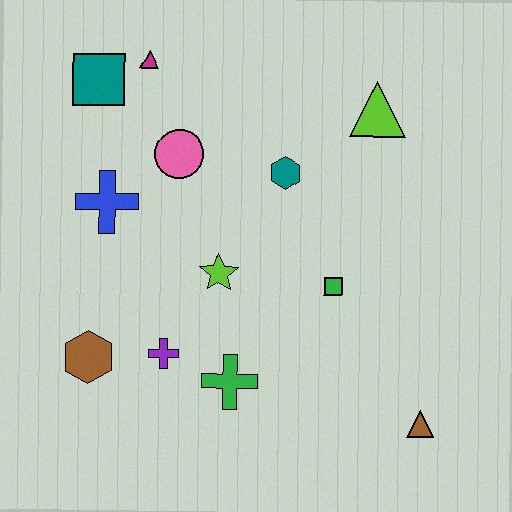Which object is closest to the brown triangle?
The green square is closest to the brown triangle.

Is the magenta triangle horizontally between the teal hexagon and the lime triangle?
No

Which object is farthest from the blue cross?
The brown triangle is farthest from the blue cross.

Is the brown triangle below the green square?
Yes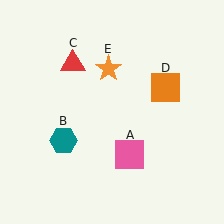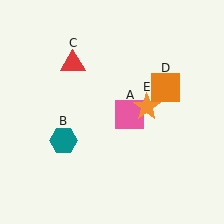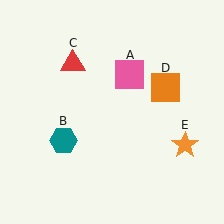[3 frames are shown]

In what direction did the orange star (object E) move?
The orange star (object E) moved down and to the right.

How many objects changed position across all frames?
2 objects changed position: pink square (object A), orange star (object E).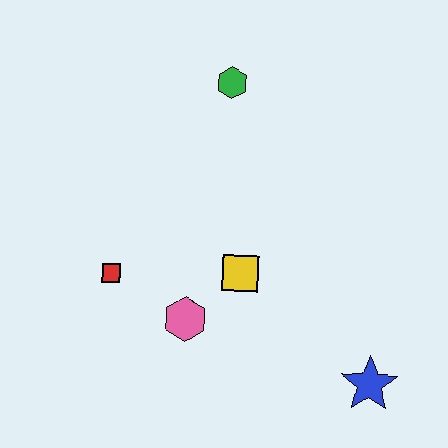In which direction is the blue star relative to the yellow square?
The blue star is to the right of the yellow square.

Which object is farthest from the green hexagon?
The blue star is farthest from the green hexagon.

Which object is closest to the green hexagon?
The yellow square is closest to the green hexagon.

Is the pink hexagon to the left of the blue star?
Yes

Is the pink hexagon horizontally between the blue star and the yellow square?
No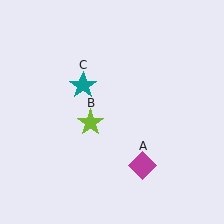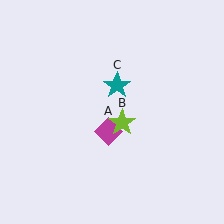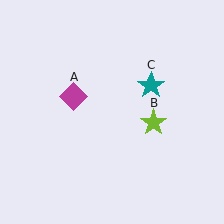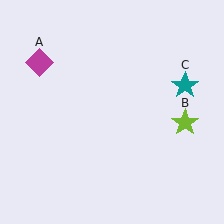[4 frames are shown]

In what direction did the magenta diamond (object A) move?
The magenta diamond (object A) moved up and to the left.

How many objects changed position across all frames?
3 objects changed position: magenta diamond (object A), lime star (object B), teal star (object C).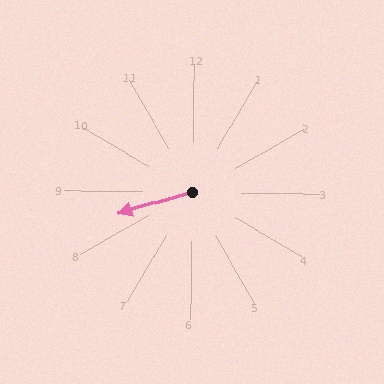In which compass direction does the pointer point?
West.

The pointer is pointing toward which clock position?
Roughly 8 o'clock.